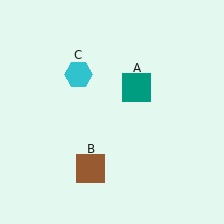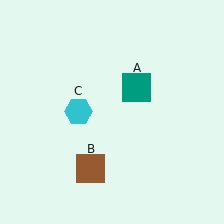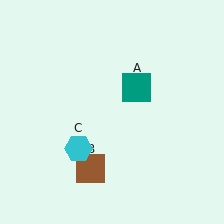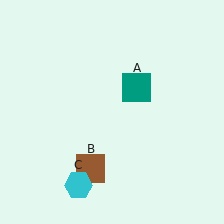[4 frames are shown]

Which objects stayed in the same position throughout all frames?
Teal square (object A) and brown square (object B) remained stationary.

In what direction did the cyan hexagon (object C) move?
The cyan hexagon (object C) moved down.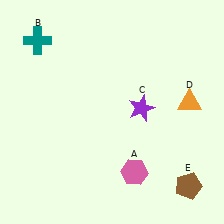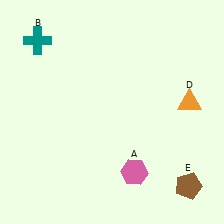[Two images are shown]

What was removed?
The purple star (C) was removed in Image 2.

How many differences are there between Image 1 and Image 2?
There is 1 difference between the two images.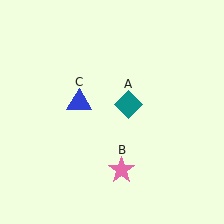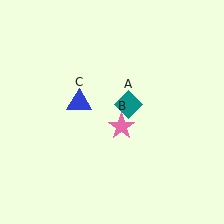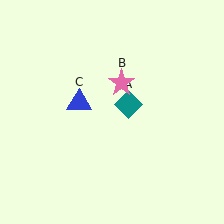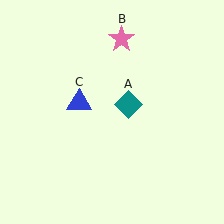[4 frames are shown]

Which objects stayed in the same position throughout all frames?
Teal diamond (object A) and blue triangle (object C) remained stationary.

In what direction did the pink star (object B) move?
The pink star (object B) moved up.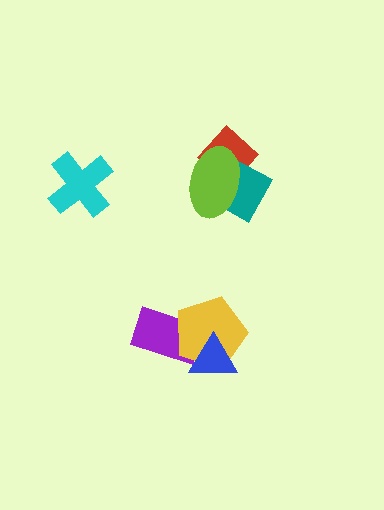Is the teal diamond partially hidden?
Yes, it is partially covered by another shape.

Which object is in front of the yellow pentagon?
The blue triangle is in front of the yellow pentagon.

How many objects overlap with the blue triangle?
2 objects overlap with the blue triangle.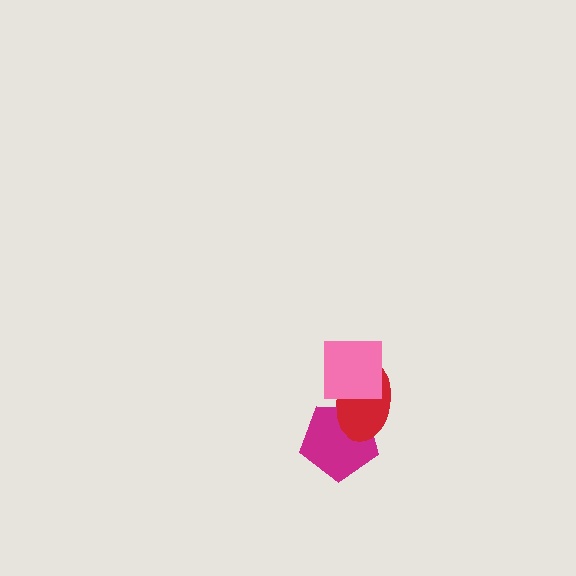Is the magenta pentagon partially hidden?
Yes, it is partially covered by another shape.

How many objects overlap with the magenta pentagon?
1 object overlaps with the magenta pentagon.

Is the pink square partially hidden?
No, no other shape covers it.